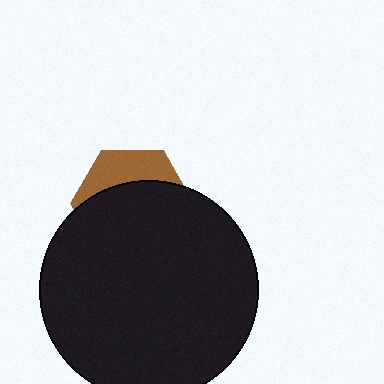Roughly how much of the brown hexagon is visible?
A small part of it is visible (roughly 31%).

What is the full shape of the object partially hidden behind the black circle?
The partially hidden object is a brown hexagon.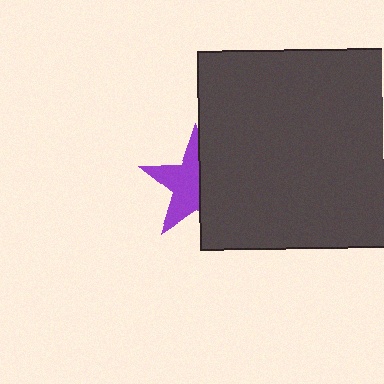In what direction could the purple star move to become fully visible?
The purple star could move left. That would shift it out from behind the dark gray square entirely.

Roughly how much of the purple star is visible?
About half of it is visible (roughly 55%).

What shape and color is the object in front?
The object in front is a dark gray square.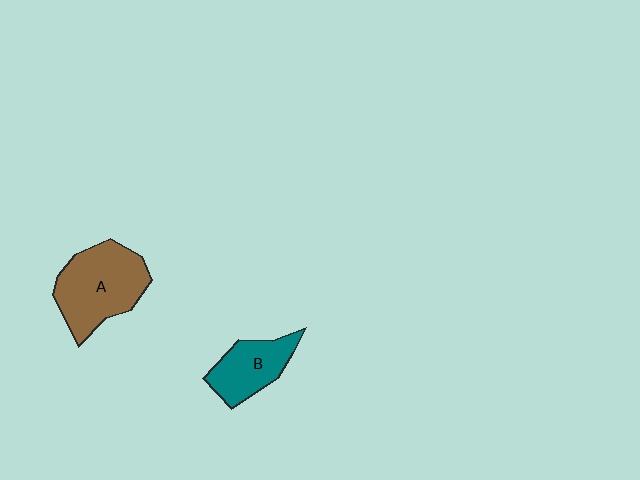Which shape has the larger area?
Shape A (brown).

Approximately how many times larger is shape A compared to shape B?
Approximately 1.6 times.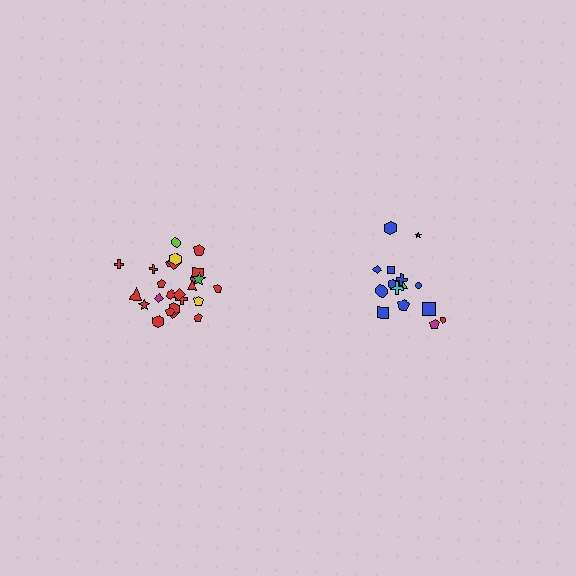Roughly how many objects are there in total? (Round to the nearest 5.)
Roughly 40 objects in total.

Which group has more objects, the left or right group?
The left group.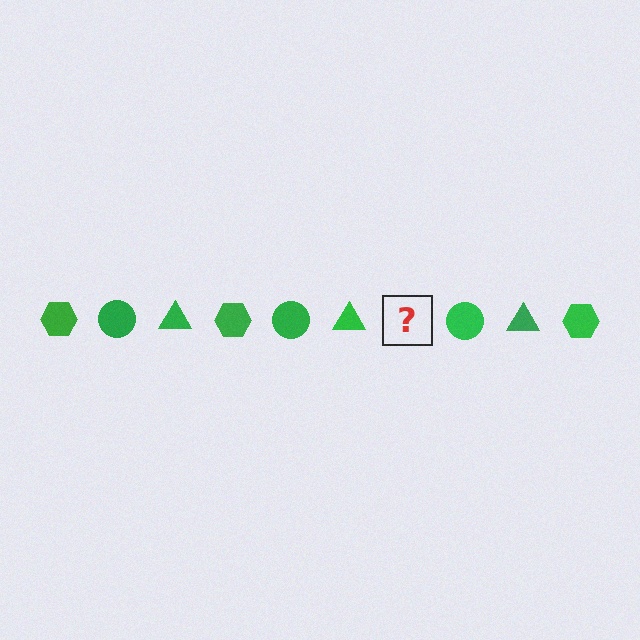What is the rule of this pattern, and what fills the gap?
The rule is that the pattern cycles through hexagon, circle, triangle shapes in green. The gap should be filled with a green hexagon.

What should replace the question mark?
The question mark should be replaced with a green hexagon.